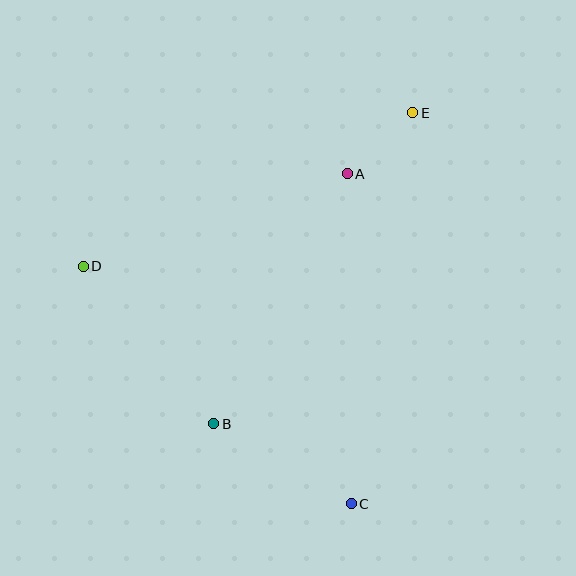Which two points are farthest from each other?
Points C and E are farthest from each other.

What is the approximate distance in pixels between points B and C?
The distance between B and C is approximately 159 pixels.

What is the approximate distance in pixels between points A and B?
The distance between A and B is approximately 283 pixels.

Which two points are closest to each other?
Points A and E are closest to each other.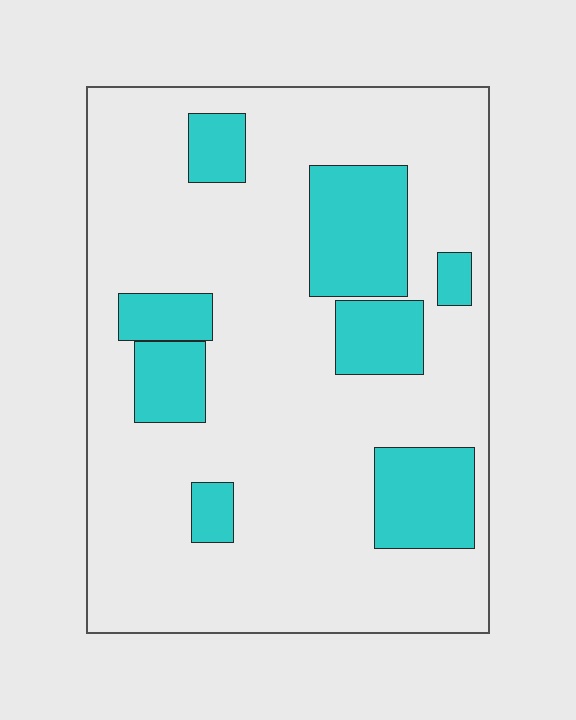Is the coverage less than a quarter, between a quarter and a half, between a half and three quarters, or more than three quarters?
Less than a quarter.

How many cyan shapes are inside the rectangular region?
8.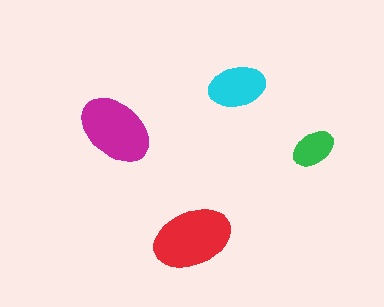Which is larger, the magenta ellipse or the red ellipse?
The red one.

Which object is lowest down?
The red ellipse is bottommost.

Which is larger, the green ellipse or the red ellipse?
The red one.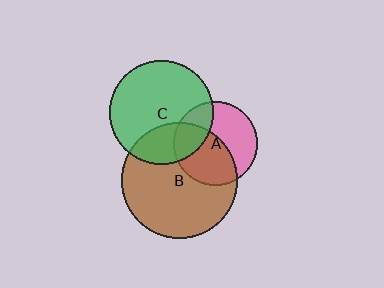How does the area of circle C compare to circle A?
Approximately 1.5 times.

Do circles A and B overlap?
Yes.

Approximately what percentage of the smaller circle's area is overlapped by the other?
Approximately 50%.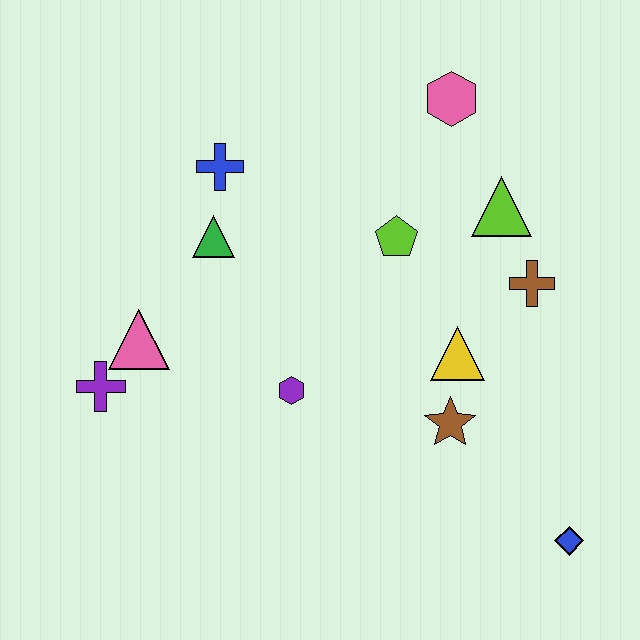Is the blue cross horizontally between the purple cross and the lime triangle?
Yes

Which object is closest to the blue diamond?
The brown star is closest to the blue diamond.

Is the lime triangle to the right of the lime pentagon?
Yes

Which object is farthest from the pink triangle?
The blue diamond is farthest from the pink triangle.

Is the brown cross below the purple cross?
No